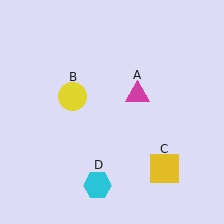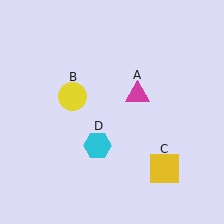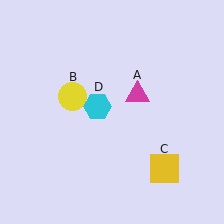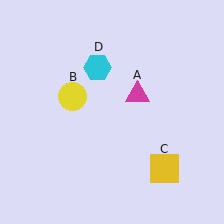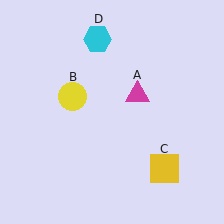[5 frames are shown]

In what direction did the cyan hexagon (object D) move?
The cyan hexagon (object D) moved up.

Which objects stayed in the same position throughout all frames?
Magenta triangle (object A) and yellow circle (object B) and yellow square (object C) remained stationary.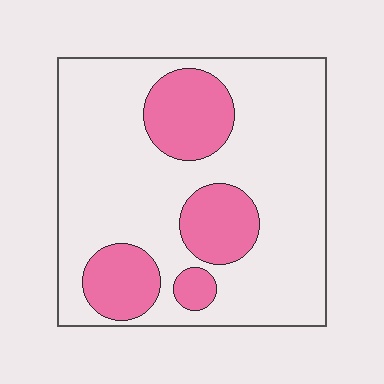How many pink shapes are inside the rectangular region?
4.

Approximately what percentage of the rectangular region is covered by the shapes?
Approximately 25%.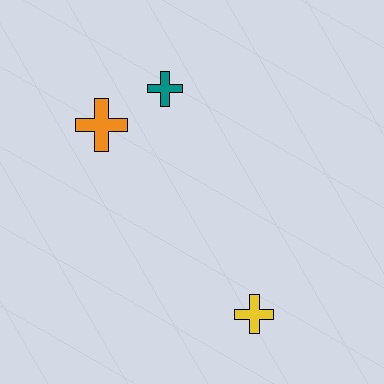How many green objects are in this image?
There are no green objects.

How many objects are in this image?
There are 3 objects.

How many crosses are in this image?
There are 3 crosses.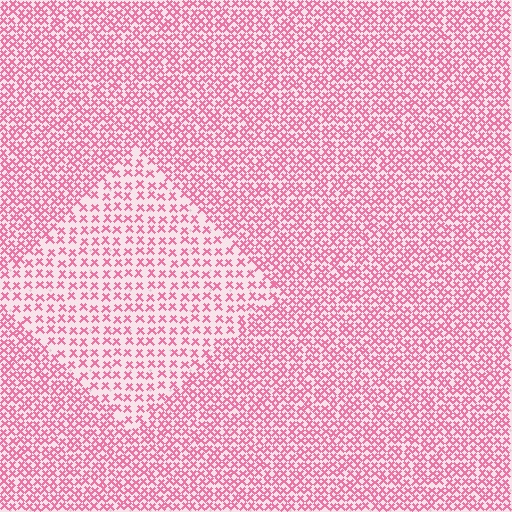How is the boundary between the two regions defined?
The boundary is defined by a change in element density (approximately 1.8x ratio). All elements are the same color, size, and shape.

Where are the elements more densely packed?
The elements are more densely packed outside the diamond boundary.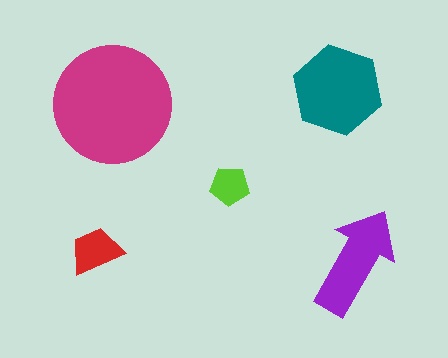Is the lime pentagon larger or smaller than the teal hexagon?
Smaller.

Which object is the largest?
The magenta circle.